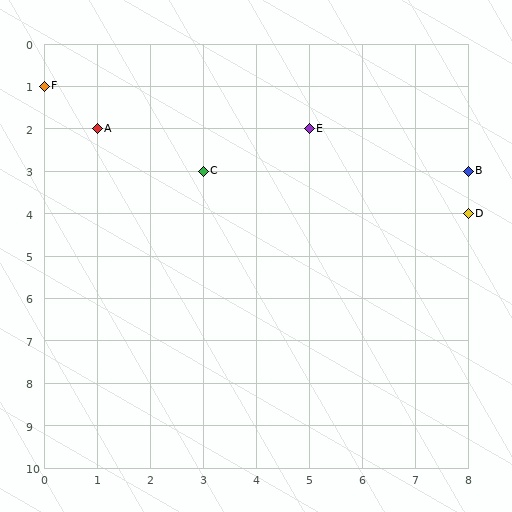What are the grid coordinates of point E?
Point E is at grid coordinates (5, 2).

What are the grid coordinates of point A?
Point A is at grid coordinates (1, 2).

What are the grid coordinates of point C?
Point C is at grid coordinates (3, 3).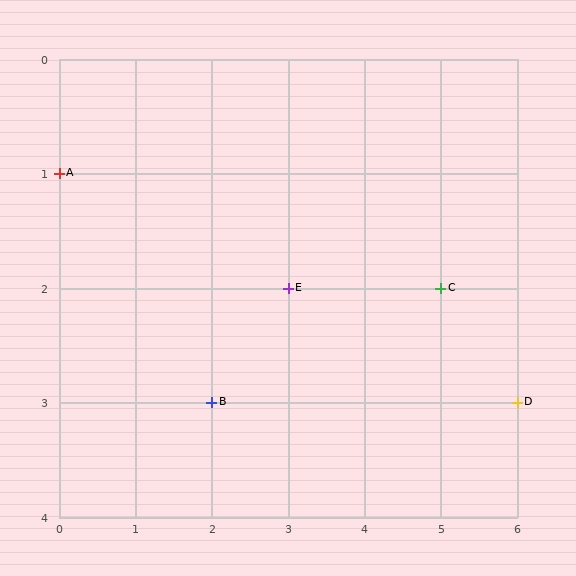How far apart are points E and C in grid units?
Points E and C are 2 columns apart.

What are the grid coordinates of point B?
Point B is at grid coordinates (2, 3).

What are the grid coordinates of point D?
Point D is at grid coordinates (6, 3).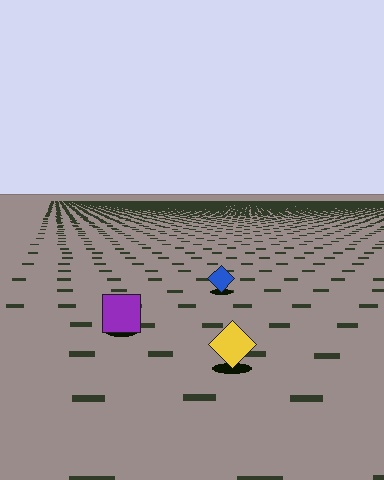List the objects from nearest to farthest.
From nearest to farthest: the yellow diamond, the purple square, the blue diamond.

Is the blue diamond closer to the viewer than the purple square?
No. The purple square is closer — you can tell from the texture gradient: the ground texture is coarser near it.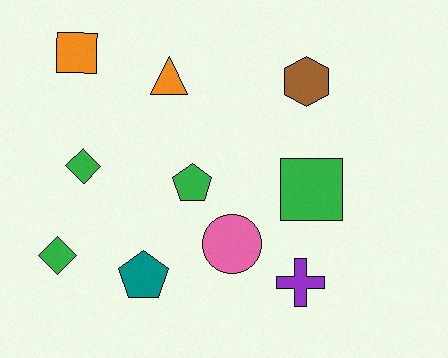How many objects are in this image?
There are 10 objects.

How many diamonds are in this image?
There are 2 diamonds.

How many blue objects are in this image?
There are no blue objects.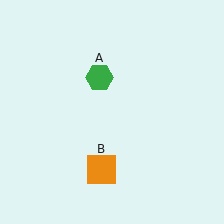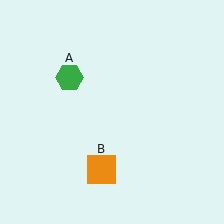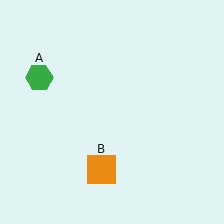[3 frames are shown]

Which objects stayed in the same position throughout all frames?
Orange square (object B) remained stationary.